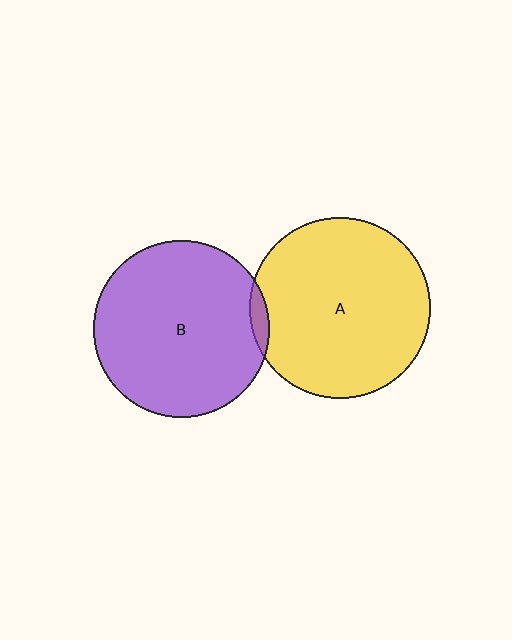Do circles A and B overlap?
Yes.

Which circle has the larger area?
Circle A (yellow).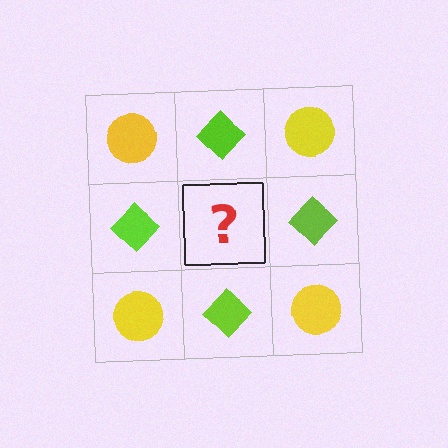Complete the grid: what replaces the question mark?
The question mark should be replaced with a yellow circle.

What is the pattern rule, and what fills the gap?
The rule is that it alternates yellow circle and lime diamond in a checkerboard pattern. The gap should be filled with a yellow circle.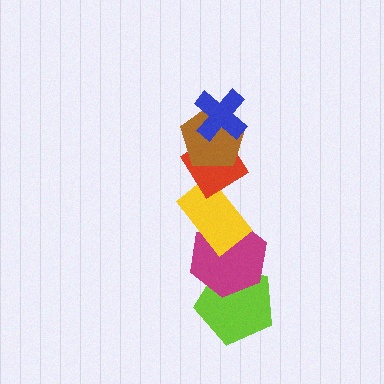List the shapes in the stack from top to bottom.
From top to bottom: the blue cross, the brown pentagon, the red diamond, the yellow rectangle, the magenta hexagon, the lime pentagon.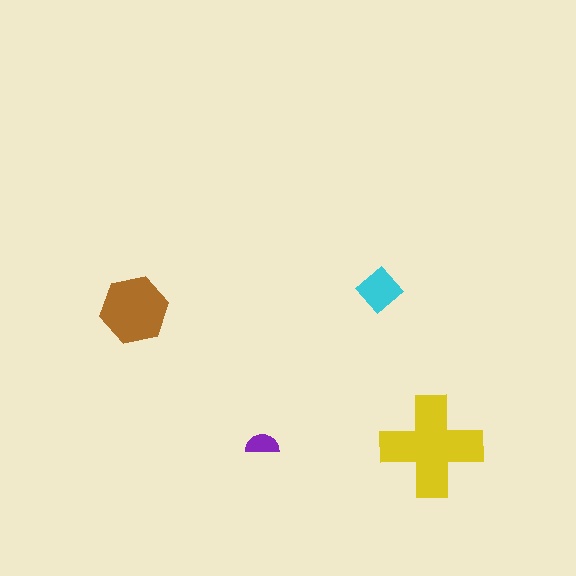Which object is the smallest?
The purple semicircle.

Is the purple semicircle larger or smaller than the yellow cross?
Smaller.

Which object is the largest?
The yellow cross.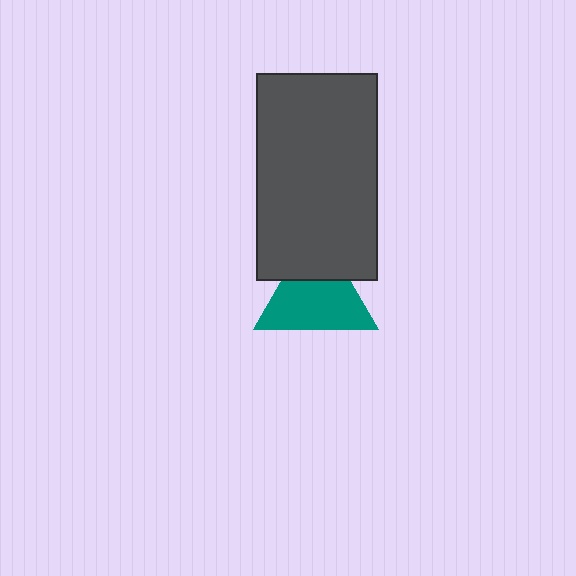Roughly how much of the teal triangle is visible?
Most of it is visible (roughly 69%).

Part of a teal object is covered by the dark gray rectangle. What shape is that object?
It is a triangle.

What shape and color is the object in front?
The object in front is a dark gray rectangle.